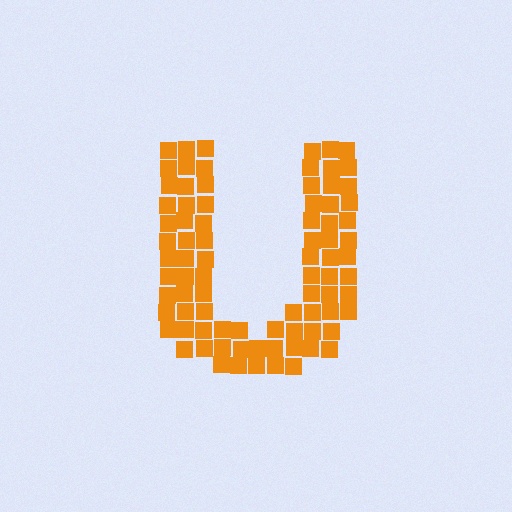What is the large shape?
The large shape is the letter U.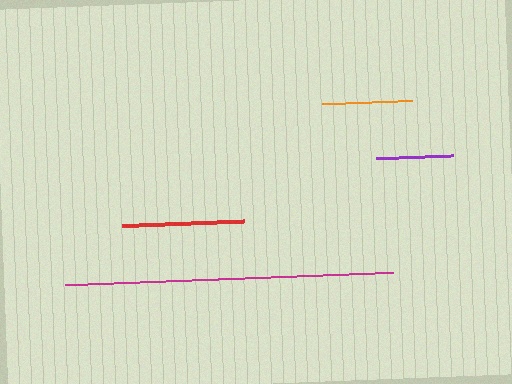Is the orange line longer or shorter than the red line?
The red line is longer than the orange line.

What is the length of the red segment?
The red segment is approximately 122 pixels long.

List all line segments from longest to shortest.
From longest to shortest: magenta, red, orange, purple.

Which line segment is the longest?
The magenta line is the longest at approximately 328 pixels.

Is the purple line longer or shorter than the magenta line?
The magenta line is longer than the purple line.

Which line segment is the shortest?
The purple line is the shortest at approximately 77 pixels.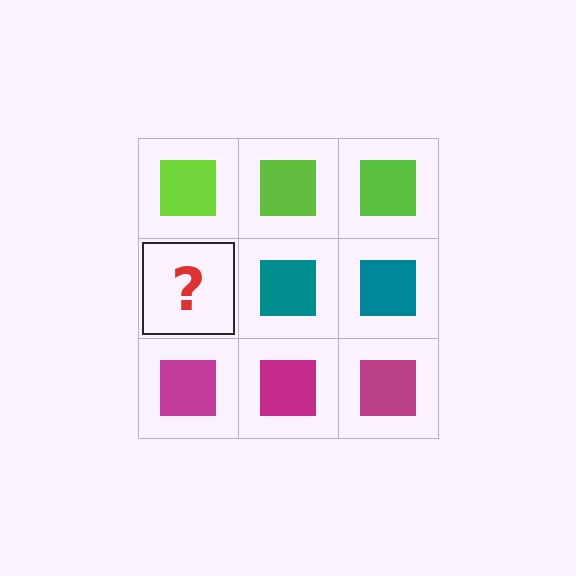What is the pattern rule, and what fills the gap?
The rule is that each row has a consistent color. The gap should be filled with a teal square.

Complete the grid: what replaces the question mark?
The question mark should be replaced with a teal square.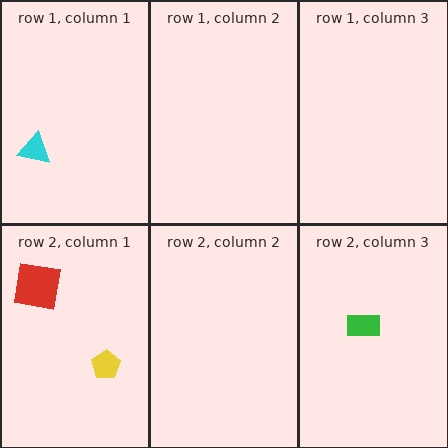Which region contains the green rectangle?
The row 2, column 3 region.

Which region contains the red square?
The row 2, column 1 region.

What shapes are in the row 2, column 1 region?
The yellow pentagon, the red square.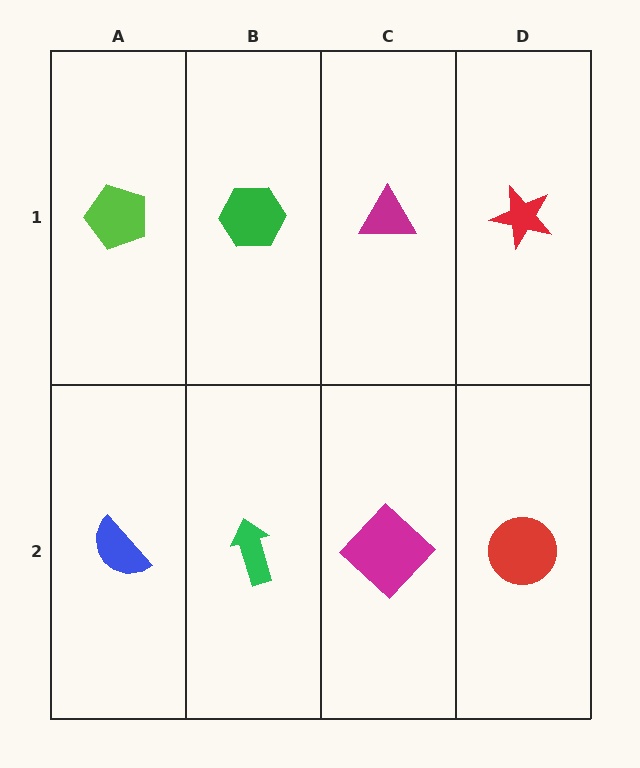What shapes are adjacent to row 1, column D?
A red circle (row 2, column D), a magenta triangle (row 1, column C).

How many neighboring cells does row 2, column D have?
2.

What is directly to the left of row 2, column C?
A green arrow.